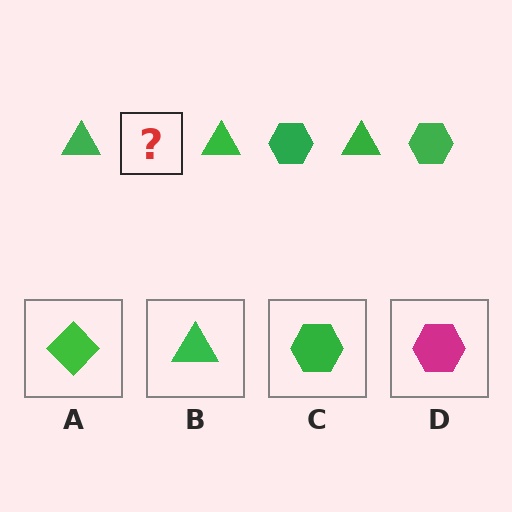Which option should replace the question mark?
Option C.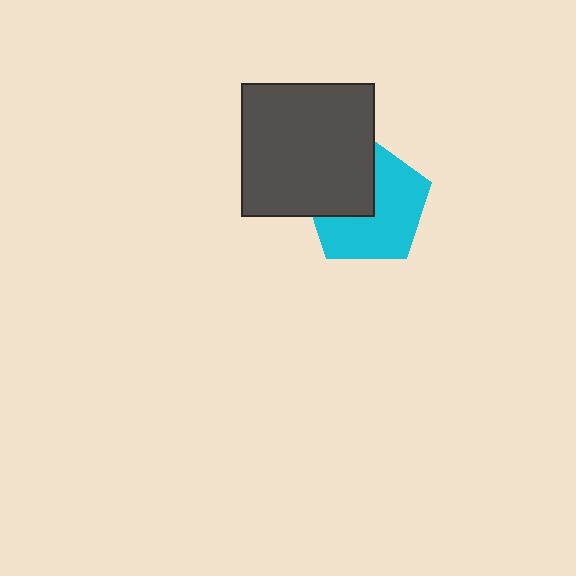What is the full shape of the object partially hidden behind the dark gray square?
The partially hidden object is a cyan pentagon.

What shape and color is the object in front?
The object in front is a dark gray square.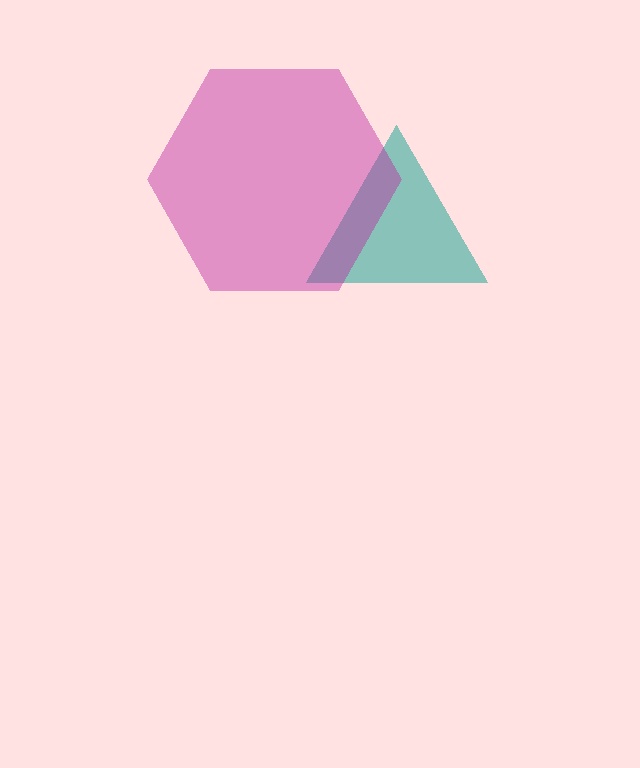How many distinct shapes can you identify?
There are 2 distinct shapes: a teal triangle, a magenta hexagon.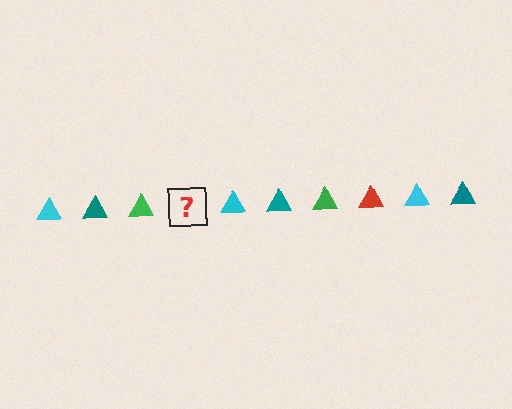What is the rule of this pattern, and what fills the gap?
The rule is that the pattern cycles through cyan, teal, green, red triangles. The gap should be filled with a red triangle.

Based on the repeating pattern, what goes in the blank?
The blank should be a red triangle.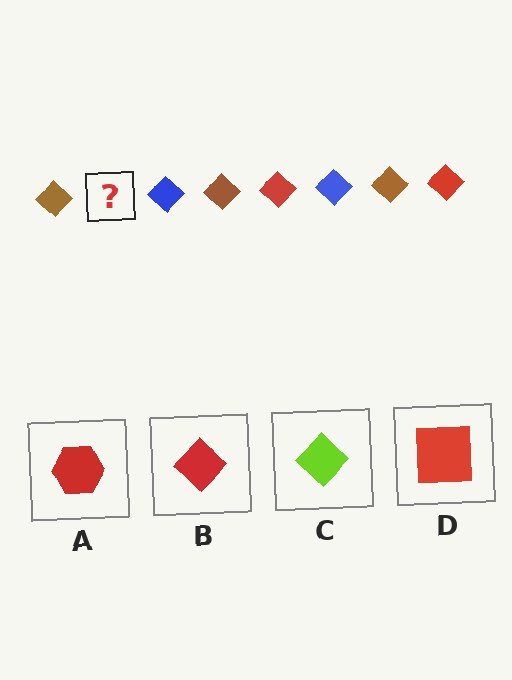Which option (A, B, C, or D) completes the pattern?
B.